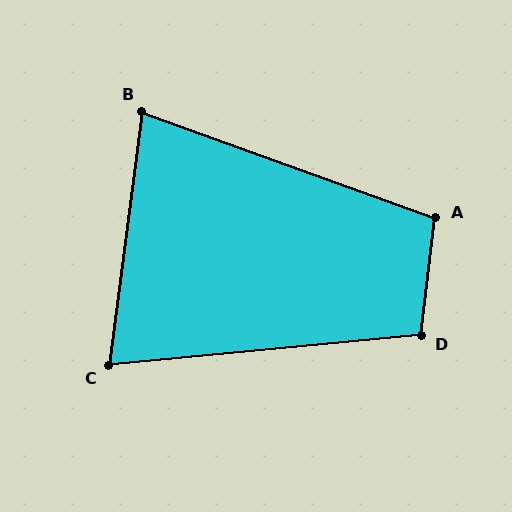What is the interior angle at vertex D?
Approximately 102 degrees (obtuse).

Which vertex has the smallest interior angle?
C, at approximately 77 degrees.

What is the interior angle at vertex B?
Approximately 78 degrees (acute).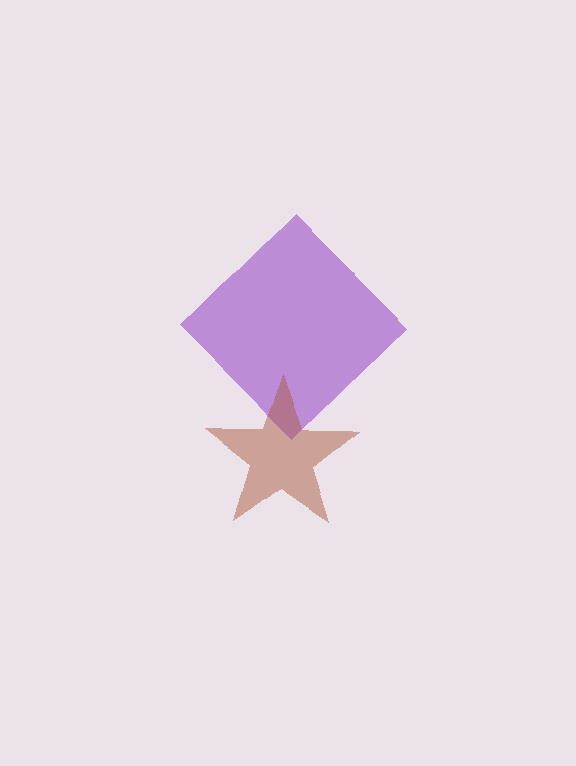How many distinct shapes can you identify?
There are 2 distinct shapes: a purple diamond, a brown star.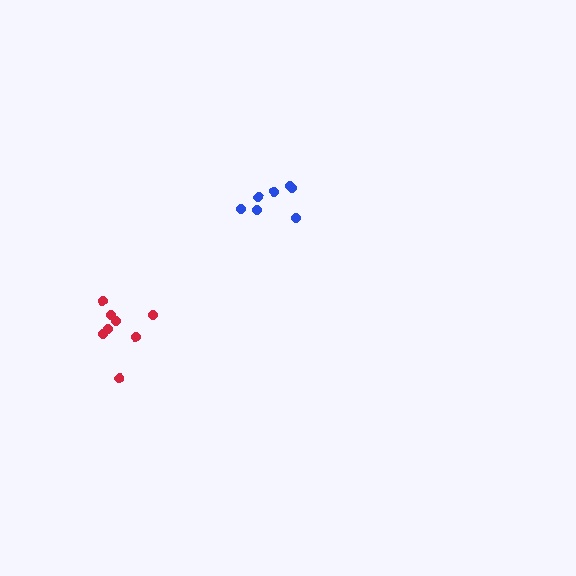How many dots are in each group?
Group 1: 8 dots, Group 2: 7 dots (15 total).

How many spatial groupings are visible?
There are 2 spatial groupings.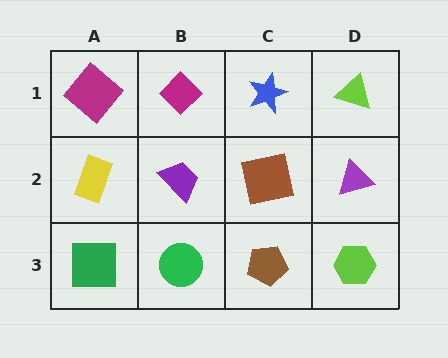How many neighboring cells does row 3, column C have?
3.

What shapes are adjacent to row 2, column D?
A lime triangle (row 1, column D), a lime hexagon (row 3, column D), a brown square (row 2, column C).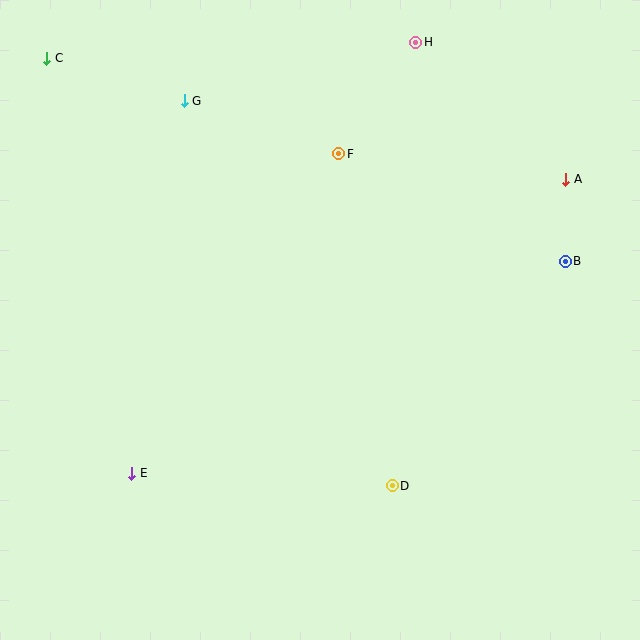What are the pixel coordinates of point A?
Point A is at (566, 179).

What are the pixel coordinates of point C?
Point C is at (47, 58).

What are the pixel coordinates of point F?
Point F is at (339, 154).